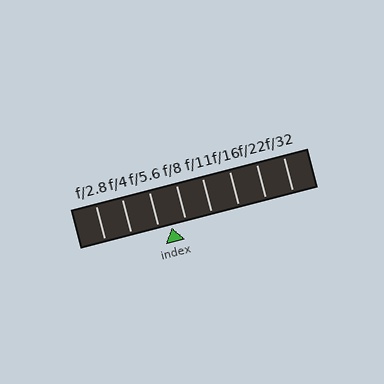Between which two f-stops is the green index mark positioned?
The index mark is between f/5.6 and f/8.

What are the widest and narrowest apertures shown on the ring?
The widest aperture shown is f/2.8 and the narrowest is f/32.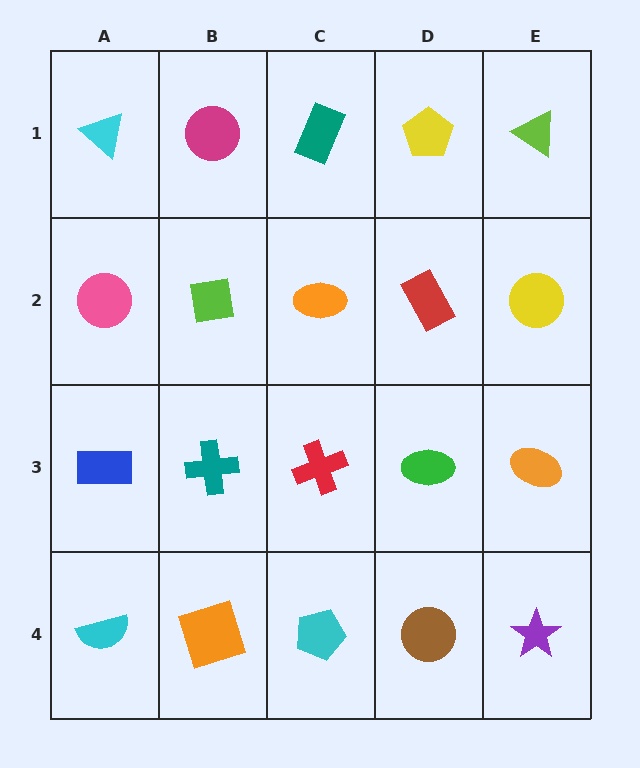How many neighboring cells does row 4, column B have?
3.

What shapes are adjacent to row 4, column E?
An orange ellipse (row 3, column E), a brown circle (row 4, column D).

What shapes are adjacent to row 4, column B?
A teal cross (row 3, column B), a cyan semicircle (row 4, column A), a cyan pentagon (row 4, column C).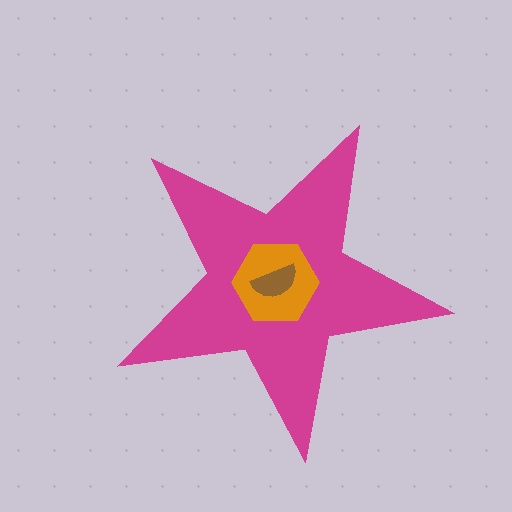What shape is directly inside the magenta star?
The orange hexagon.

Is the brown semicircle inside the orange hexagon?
Yes.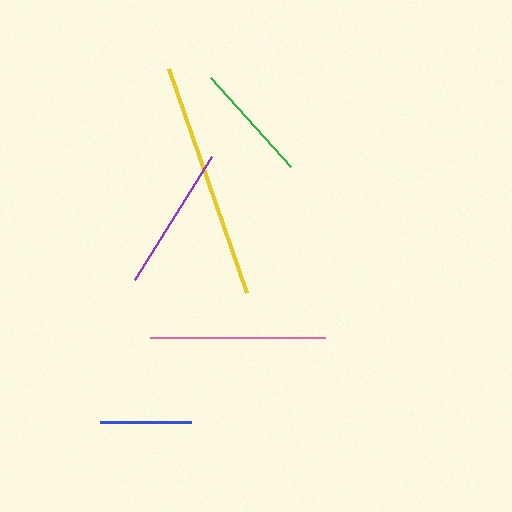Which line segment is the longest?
The yellow line is the longest at approximately 237 pixels.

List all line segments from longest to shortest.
From longest to shortest: yellow, pink, purple, green, blue.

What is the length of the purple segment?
The purple segment is approximately 145 pixels long.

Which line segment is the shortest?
The blue line is the shortest at approximately 92 pixels.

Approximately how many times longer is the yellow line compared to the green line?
The yellow line is approximately 2.0 times the length of the green line.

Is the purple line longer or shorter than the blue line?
The purple line is longer than the blue line.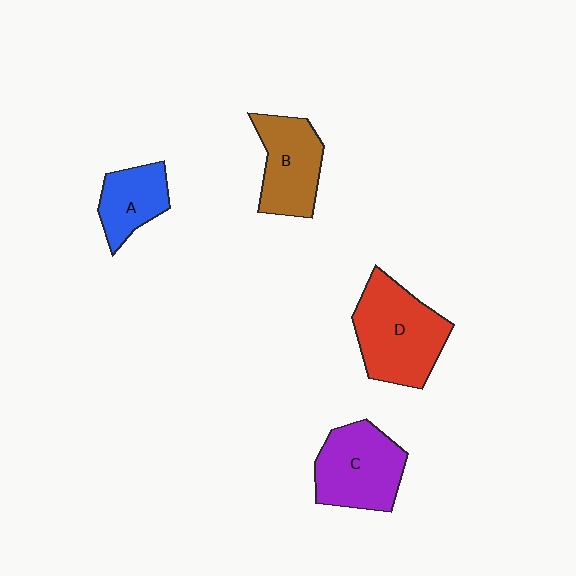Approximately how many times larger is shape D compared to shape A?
Approximately 1.8 times.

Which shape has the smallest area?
Shape A (blue).